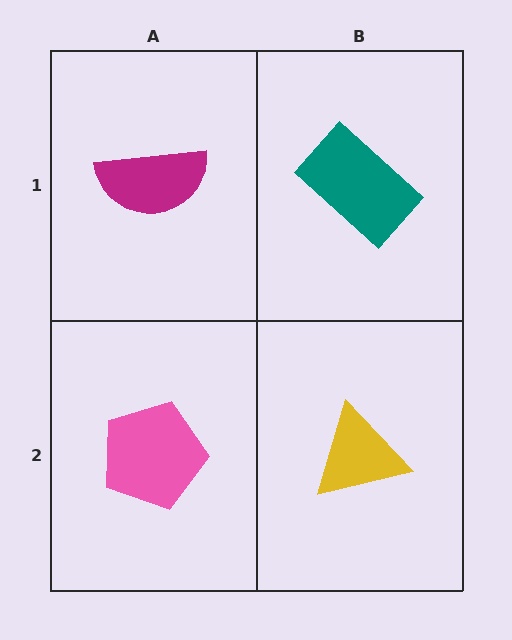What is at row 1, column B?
A teal rectangle.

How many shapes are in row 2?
2 shapes.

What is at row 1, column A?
A magenta semicircle.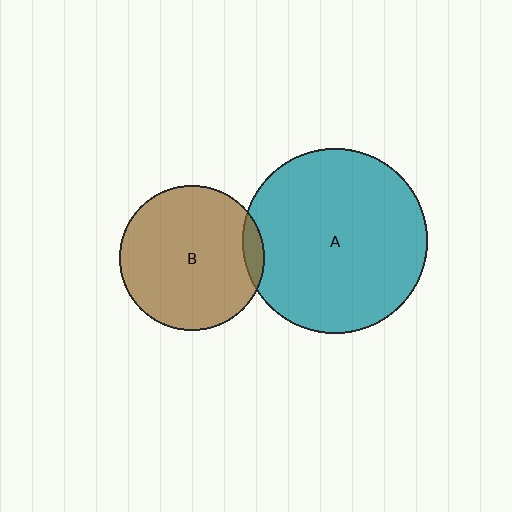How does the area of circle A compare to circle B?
Approximately 1.6 times.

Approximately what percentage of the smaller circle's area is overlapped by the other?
Approximately 5%.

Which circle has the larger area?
Circle A (teal).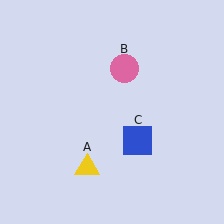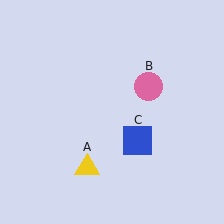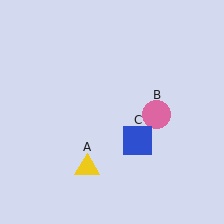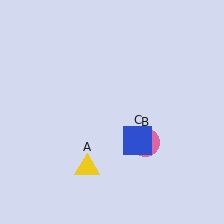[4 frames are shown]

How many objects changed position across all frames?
1 object changed position: pink circle (object B).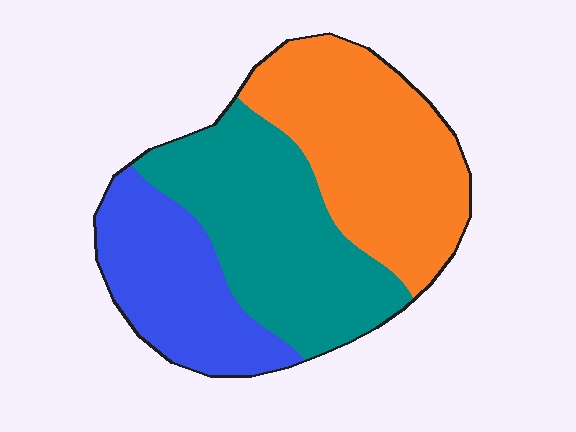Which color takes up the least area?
Blue, at roughly 25%.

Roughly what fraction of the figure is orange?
Orange covers 38% of the figure.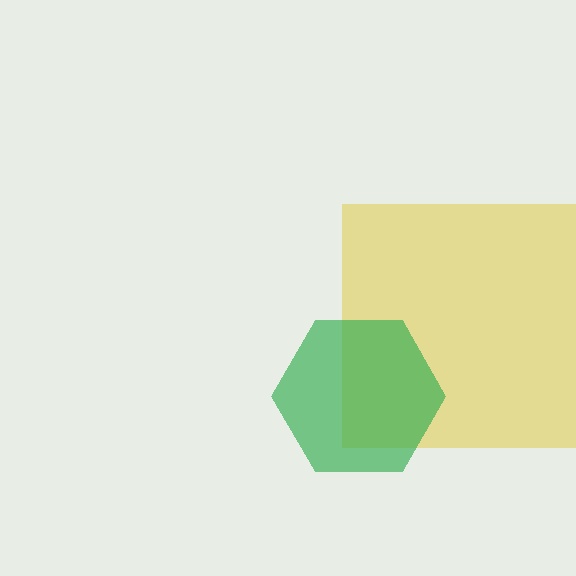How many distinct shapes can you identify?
There are 2 distinct shapes: a yellow square, a green hexagon.